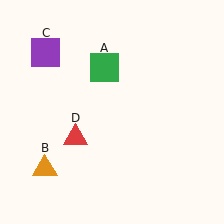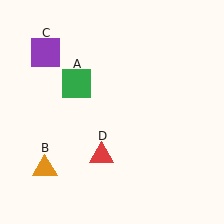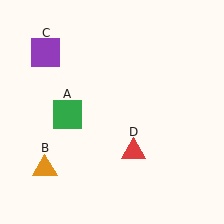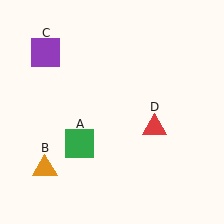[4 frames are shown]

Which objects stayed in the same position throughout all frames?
Orange triangle (object B) and purple square (object C) remained stationary.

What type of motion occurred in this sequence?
The green square (object A), red triangle (object D) rotated counterclockwise around the center of the scene.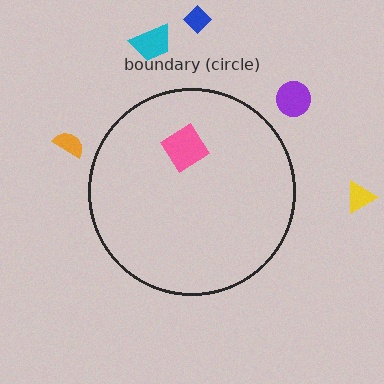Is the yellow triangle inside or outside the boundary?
Outside.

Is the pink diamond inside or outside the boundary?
Inside.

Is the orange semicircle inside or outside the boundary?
Outside.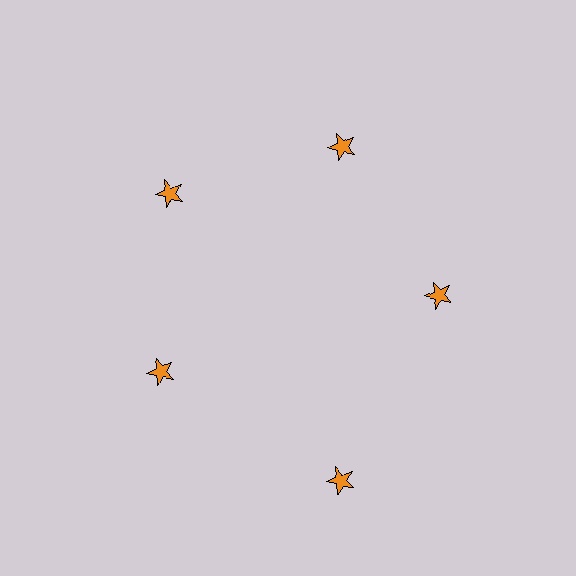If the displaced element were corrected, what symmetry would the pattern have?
It would have 5-fold rotational symmetry — the pattern would map onto itself every 72 degrees.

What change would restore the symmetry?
The symmetry would be restored by moving it inward, back onto the ring so that all 5 stars sit at equal angles and equal distance from the center.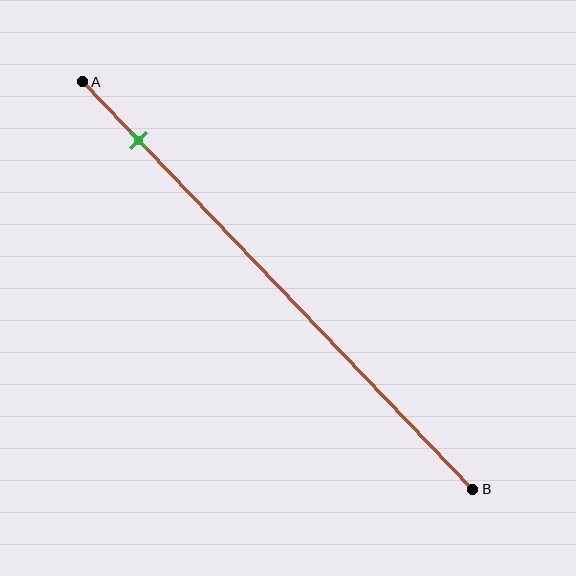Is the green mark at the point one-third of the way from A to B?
No, the mark is at about 15% from A, not at the 33% one-third point.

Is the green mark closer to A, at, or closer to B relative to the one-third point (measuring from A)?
The green mark is closer to point A than the one-third point of segment AB.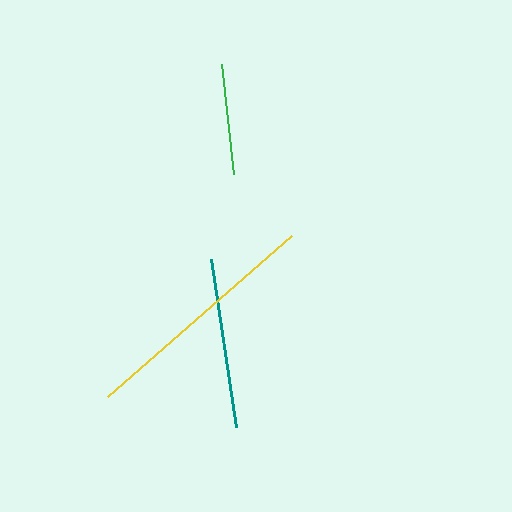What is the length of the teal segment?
The teal segment is approximately 169 pixels long.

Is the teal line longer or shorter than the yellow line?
The yellow line is longer than the teal line.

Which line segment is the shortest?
The green line is the shortest at approximately 110 pixels.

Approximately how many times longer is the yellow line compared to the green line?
The yellow line is approximately 2.2 times the length of the green line.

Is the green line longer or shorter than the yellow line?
The yellow line is longer than the green line.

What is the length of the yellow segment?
The yellow segment is approximately 244 pixels long.